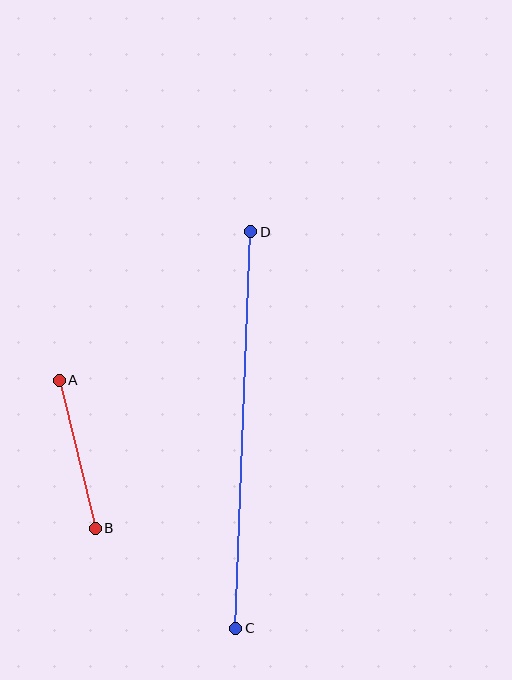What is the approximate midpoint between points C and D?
The midpoint is at approximately (243, 430) pixels.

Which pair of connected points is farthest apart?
Points C and D are farthest apart.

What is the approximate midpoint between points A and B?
The midpoint is at approximately (77, 454) pixels.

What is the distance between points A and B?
The distance is approximately 152 pixels.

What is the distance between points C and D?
The distance is approximately 397 pixels.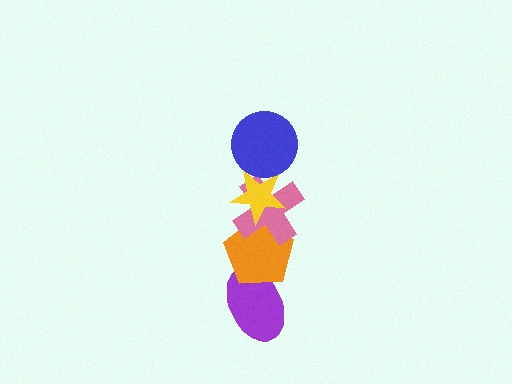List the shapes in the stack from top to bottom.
From top to bottom: the blue circle, the yellow star, the pink cross, the orange pentagon, the purple ellipse.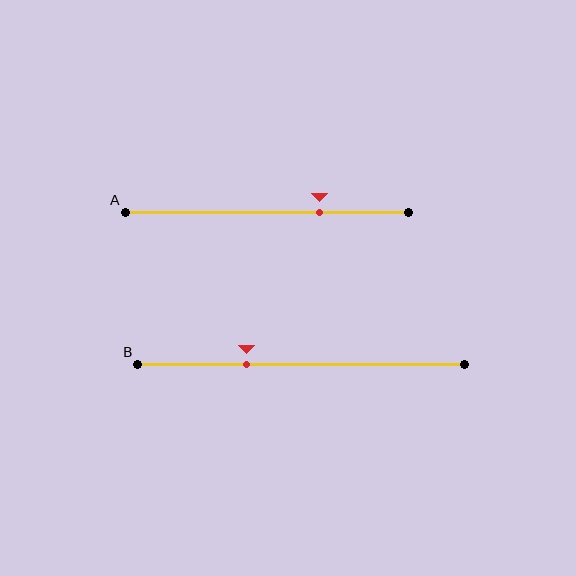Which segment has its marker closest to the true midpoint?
Segment B has its marker closest to the true midpoint.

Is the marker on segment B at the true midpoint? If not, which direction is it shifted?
No, the marker on segment B is shifted to the left by about 17% of the segment length.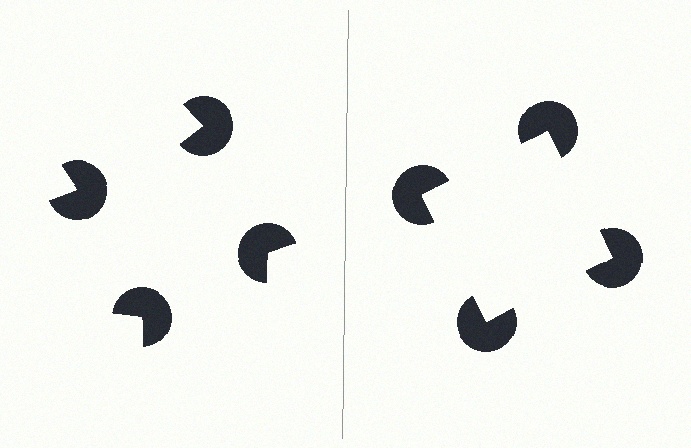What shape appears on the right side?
An illusory square.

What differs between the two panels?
The pac-man discs are positioned identically on both sides; only the wedge orientations differ. On the right they align to a square; on the left they are misaligned.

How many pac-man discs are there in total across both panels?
8 — 4 on each side.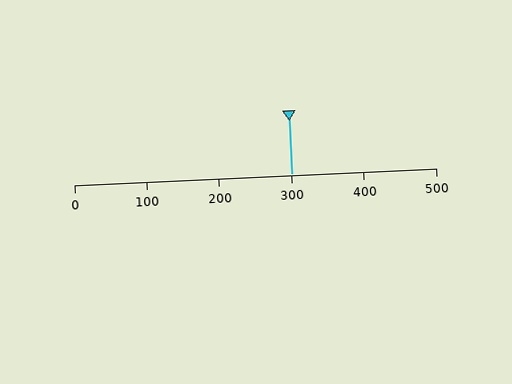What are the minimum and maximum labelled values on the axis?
The axis runs from 0 to 500.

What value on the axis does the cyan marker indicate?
The marker indicates approximately 300.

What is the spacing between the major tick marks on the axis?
The major ticks are spaced 100 apart.